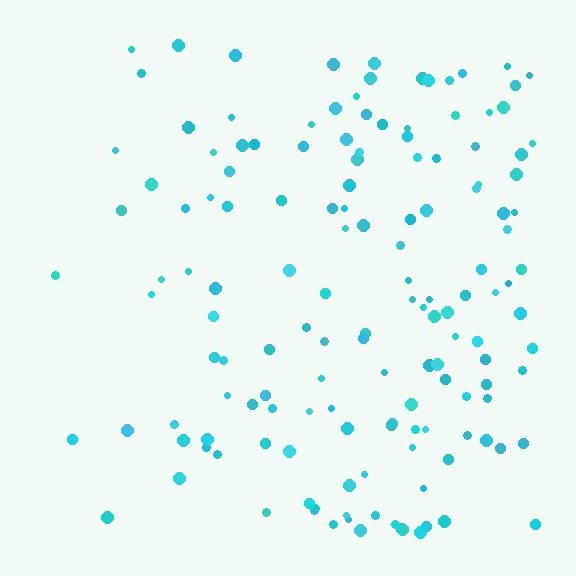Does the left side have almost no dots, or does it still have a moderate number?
Still a moderate number, just noticeably fewer than the right.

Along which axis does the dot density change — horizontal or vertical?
Horizontal.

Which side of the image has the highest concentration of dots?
The right.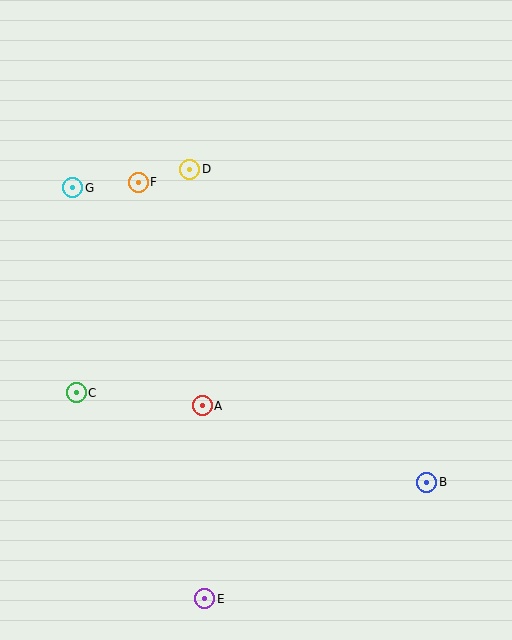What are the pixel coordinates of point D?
Point D is at (190, 169).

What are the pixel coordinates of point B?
Point B is at (427, 482).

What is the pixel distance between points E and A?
The distance between E and A is 193 pixels.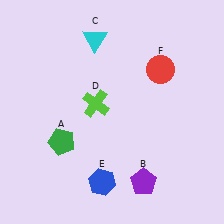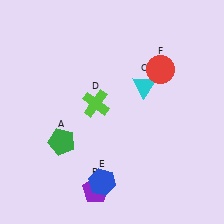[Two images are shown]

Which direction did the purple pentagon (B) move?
The purple pentagon (B) moved left.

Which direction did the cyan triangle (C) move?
The cyan triangle (C) moved right.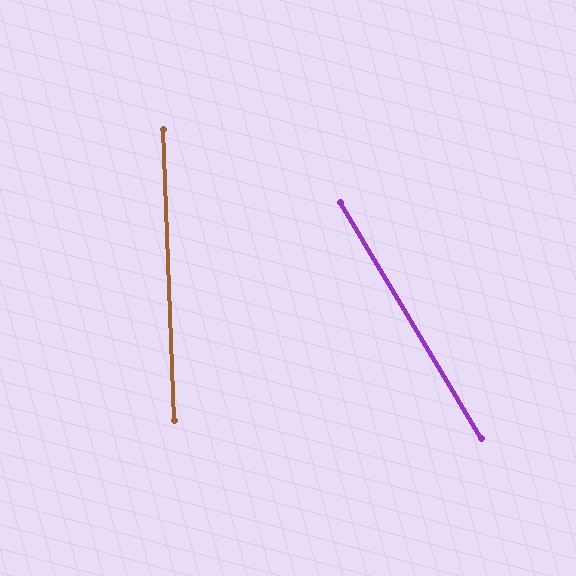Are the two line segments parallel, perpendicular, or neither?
Neither parallel nor perpendicular — they differ by about 29°.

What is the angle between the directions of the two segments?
Approximately 29 degrees.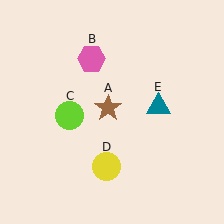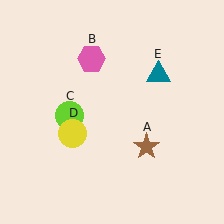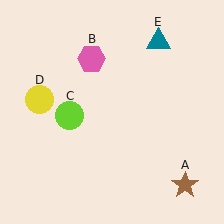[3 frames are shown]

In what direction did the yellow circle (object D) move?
The yellow circle (object D) moved up and to the left.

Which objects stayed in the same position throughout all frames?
Pink hexagon (object B) and lime circle (object C) remained stationary.